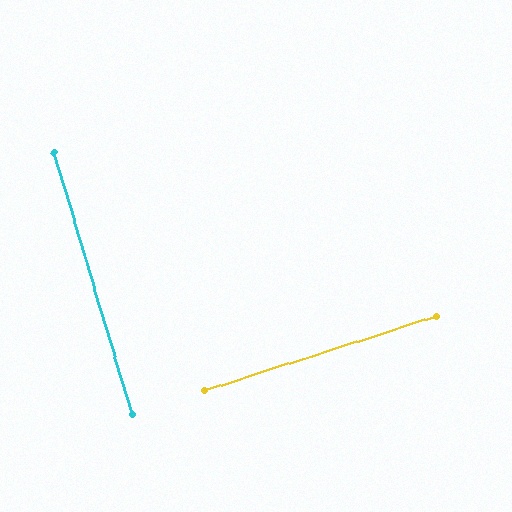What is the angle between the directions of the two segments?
Approximately 89 degrees.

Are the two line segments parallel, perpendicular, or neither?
Perpendicular — they meet at approximately 89°.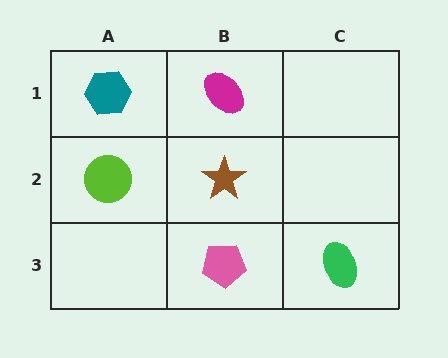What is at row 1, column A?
A teal hexagon.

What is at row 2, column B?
A brown star.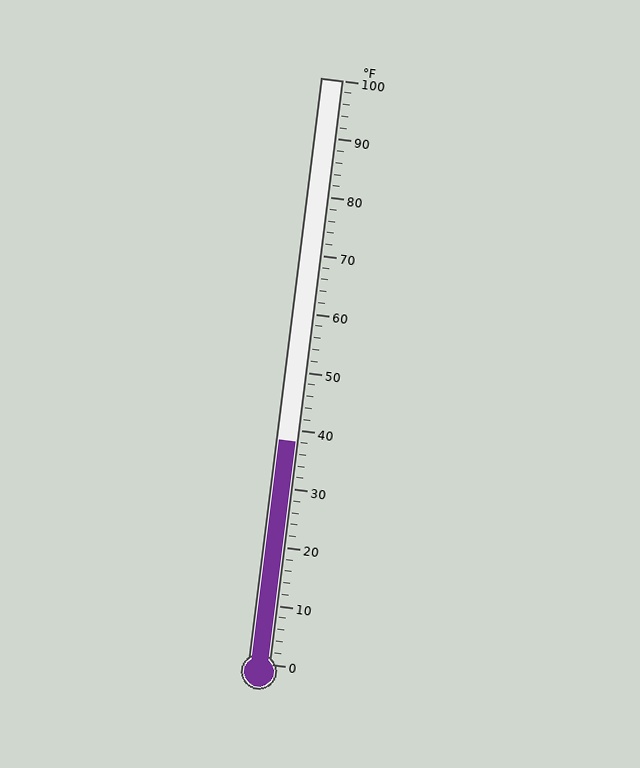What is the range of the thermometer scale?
The thermometer scale ranges from 0°F to 100°F.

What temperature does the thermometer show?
The thermometer shows approximately 38°F.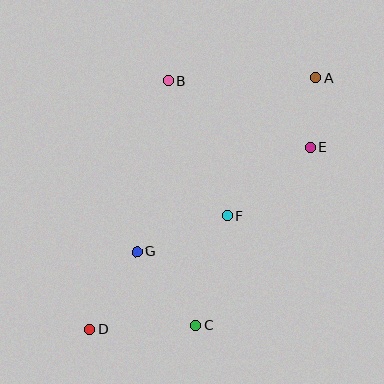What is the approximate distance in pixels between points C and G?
The distance between C and G is approximately 95 pixels.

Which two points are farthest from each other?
Points A and D are farthest from each other.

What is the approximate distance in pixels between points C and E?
The distance between C and E is approximately 212 pixels.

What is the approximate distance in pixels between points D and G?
The distance between D and G is approximately 90 pixels.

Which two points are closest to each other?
Points A and E are closest to each other.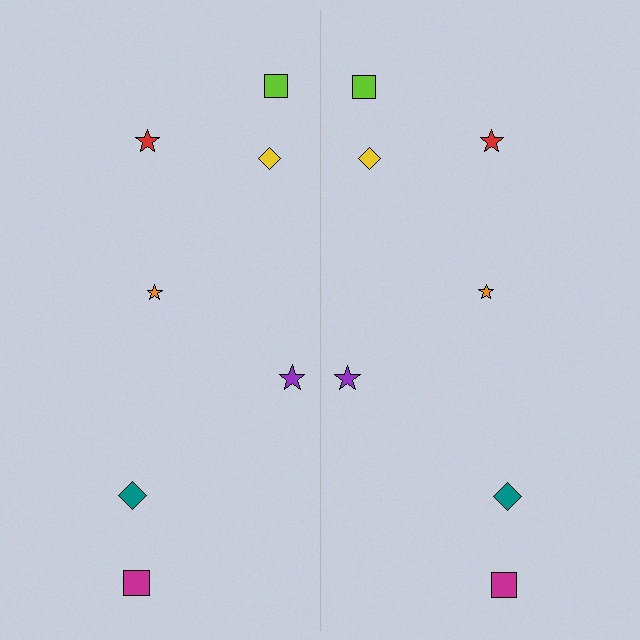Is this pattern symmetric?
Yes, this pattern has bilateral (reflection) symmetry.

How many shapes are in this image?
There are 14 shapes in this image.